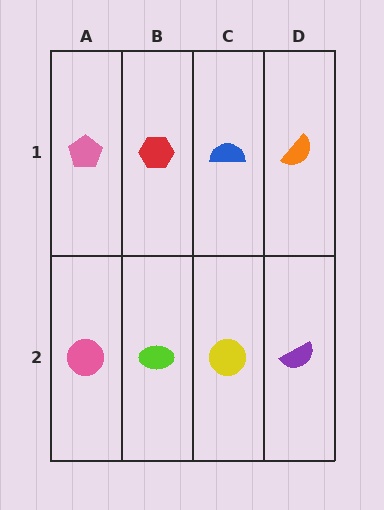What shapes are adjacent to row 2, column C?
A blue semicircle (row 1, column C), a lime ellipse (row 2, column B), a purple semicircle (row 2, column D).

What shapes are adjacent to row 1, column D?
A purple semicircle (row 2, column D), a blue semicircle (row 1, column C).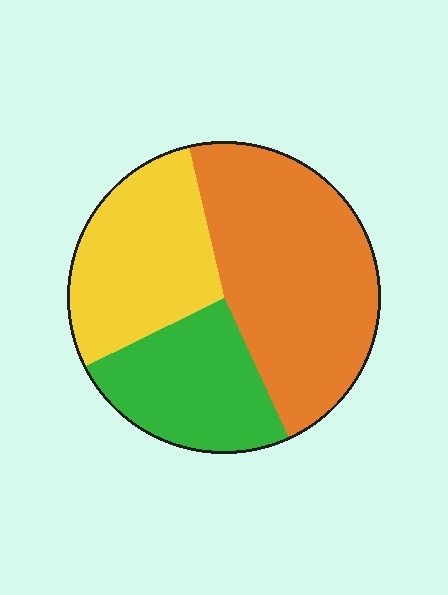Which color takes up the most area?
Orange, at roughly 45%.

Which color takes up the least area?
Green, at roughly 25%.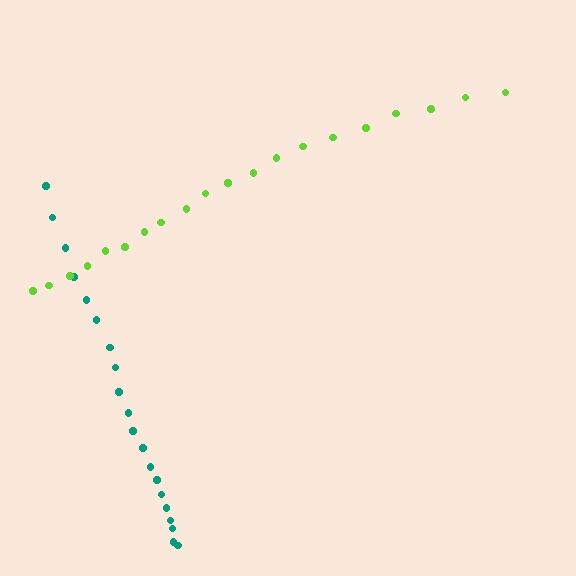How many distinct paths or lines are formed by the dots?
There are 2 distinct paths.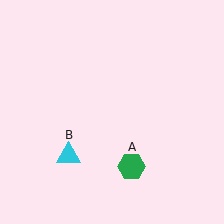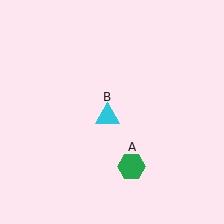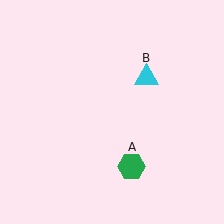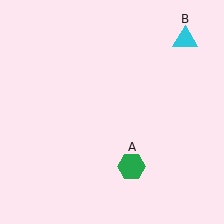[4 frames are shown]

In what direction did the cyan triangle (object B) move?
The cyan triangle (object B) moved up and to the right.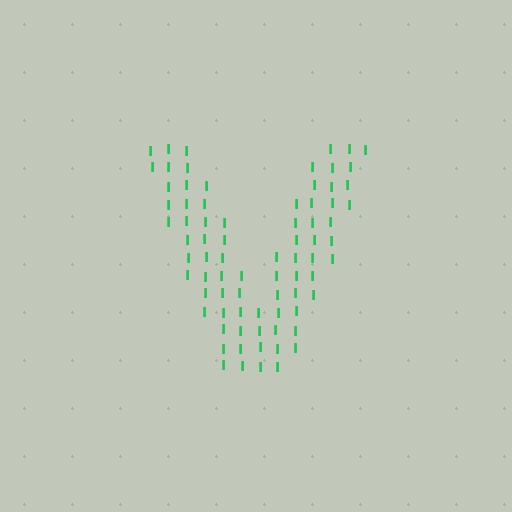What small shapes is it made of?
It is made of small letter I's.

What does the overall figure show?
The overall figure shows the letter V.